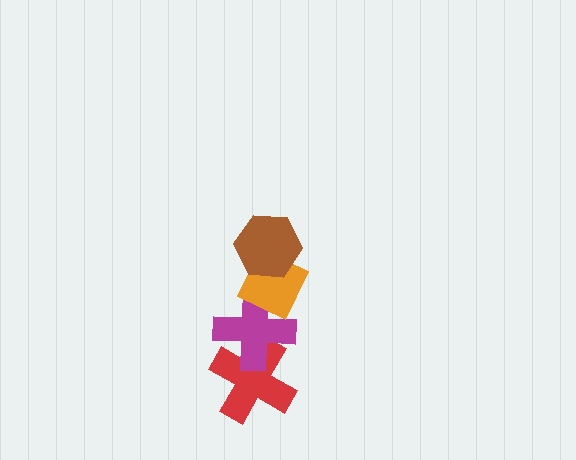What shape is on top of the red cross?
The magenta cross is on top of the red cross.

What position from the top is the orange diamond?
The orange diamond is 2nd from the top.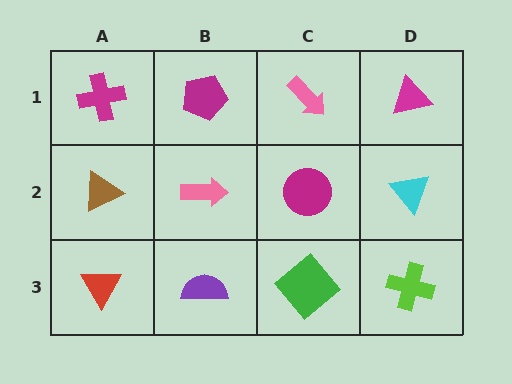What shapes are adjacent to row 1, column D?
A cyan triangle (row 2, column D), a pink arrow (row 1, column C).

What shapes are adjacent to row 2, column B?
A magenta pentagon (row 1, column B), a purple semicircle (row 3, column B), a brown triangle (row 2, column A), a magenta circle (row 2, column C).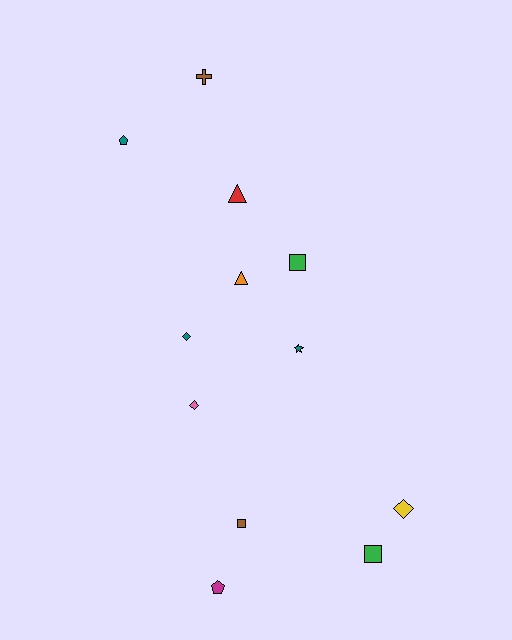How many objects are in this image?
There are 12 objects.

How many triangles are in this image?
There are 2 triangles.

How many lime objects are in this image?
There are no lime objects.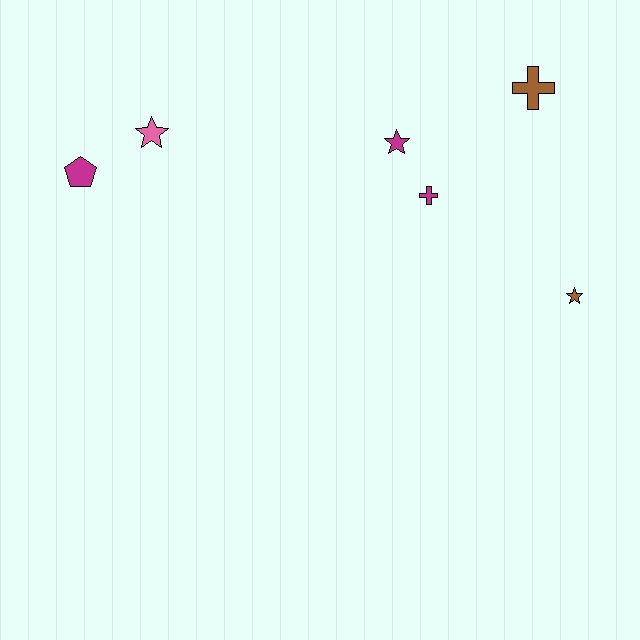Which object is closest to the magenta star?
The magenta cross is closest to the magenta star.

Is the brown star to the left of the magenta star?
No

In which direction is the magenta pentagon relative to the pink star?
The magenta pentagon is to the left of the pink star.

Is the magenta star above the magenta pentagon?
Yes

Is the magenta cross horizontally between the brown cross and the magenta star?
Yes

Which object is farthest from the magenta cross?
The magenta pentagon is farthest from the magenta cross.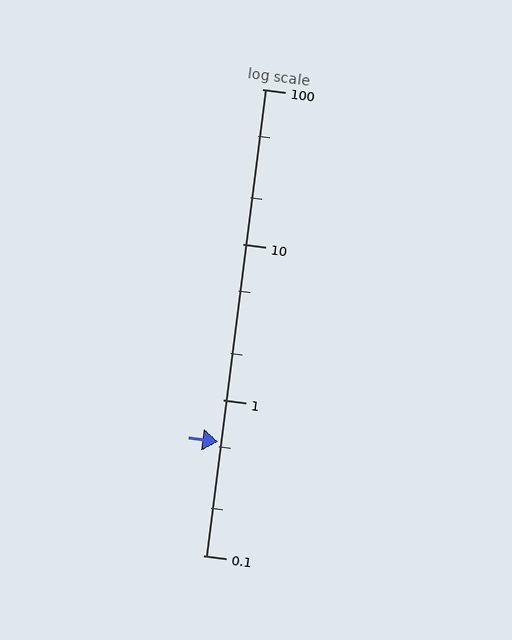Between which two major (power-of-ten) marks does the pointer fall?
The pointer is between 0.1 and 1.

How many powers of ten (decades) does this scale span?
The scale spans 3 decades, from 0.1 to 100.